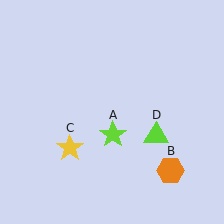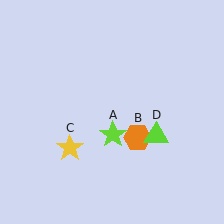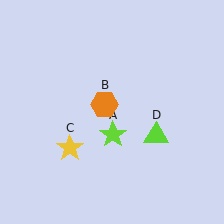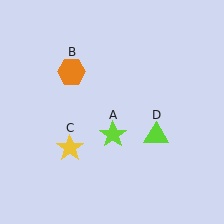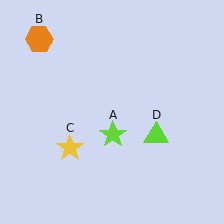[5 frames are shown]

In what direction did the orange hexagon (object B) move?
The orange hexagon (object B) moved up and to the left.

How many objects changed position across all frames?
1 object changed position: orange hexagon (object B).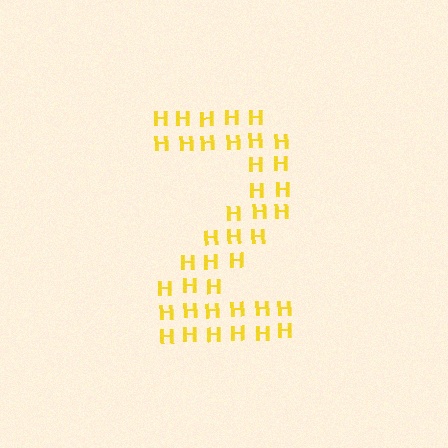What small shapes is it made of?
It is made of small letter H's.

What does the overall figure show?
The overall figure shows the digit 2.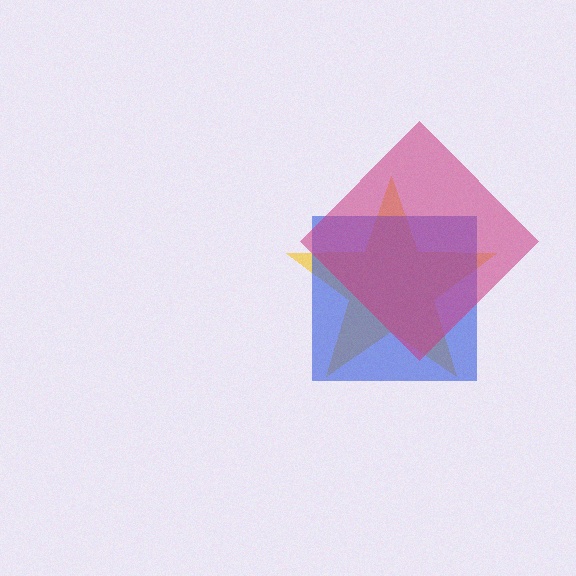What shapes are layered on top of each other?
The layered shapes are: a yellow star, a blue square, a magenta diamond.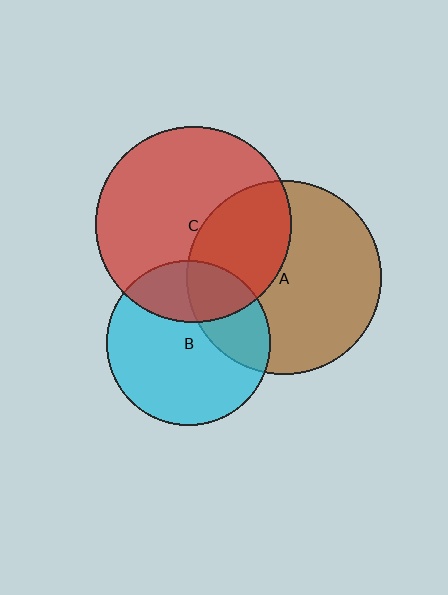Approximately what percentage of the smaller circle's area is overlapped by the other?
Approximately 35%.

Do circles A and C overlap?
Yes.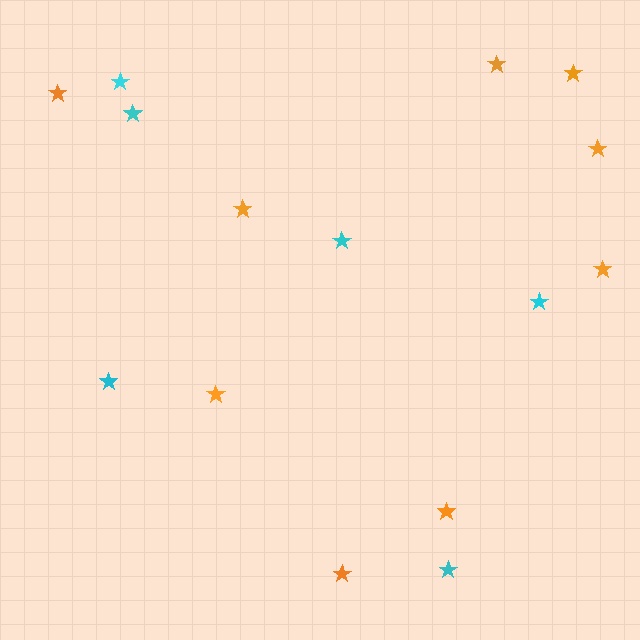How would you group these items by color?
There are 2 groups: one group of cyan stars (6) and one group of orange stars (9).